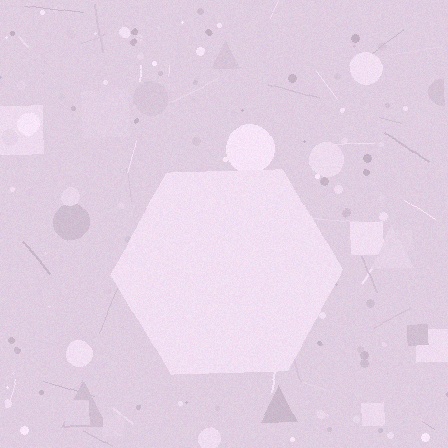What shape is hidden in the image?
A hexagon is hidden in the image.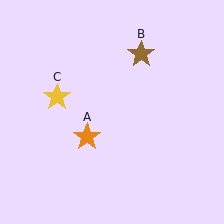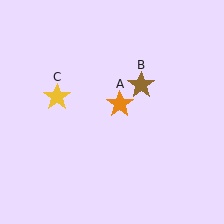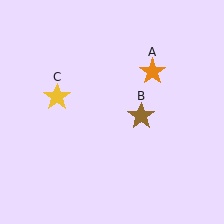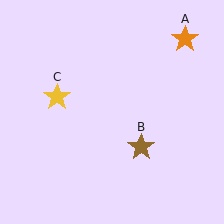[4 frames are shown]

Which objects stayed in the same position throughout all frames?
Yellow star (object C) remained stationary.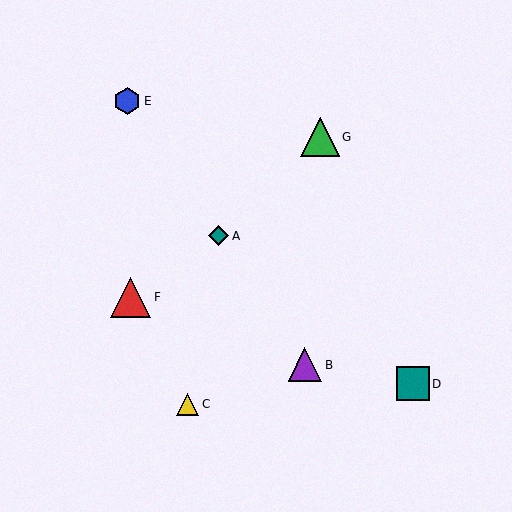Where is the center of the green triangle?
The center of the green triangle is at (320, 137).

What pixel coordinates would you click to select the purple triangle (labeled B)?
Click at (305, 365) to select the purple triangle B.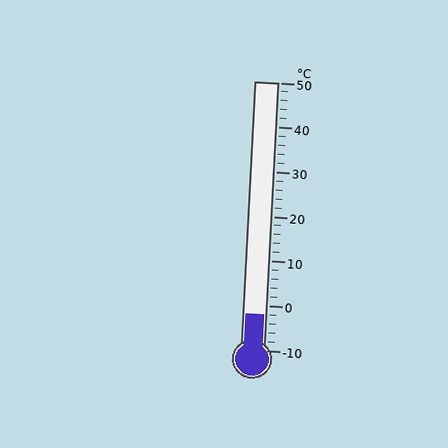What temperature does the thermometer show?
The thermometer shows approximately -2°C.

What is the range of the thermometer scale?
The thermometer scale ranges from -10°C to 50°C.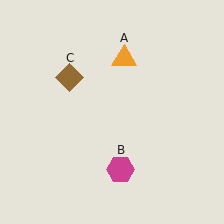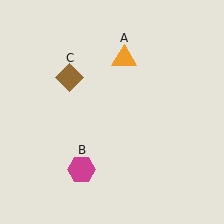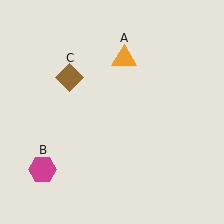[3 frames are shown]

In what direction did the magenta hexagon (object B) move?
The magenta hexagon (object B) moved left.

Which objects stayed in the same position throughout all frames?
Orange triangle (object A) and brown diamond (object C) remained stationary.